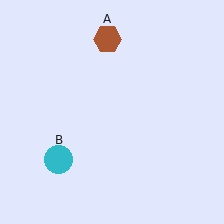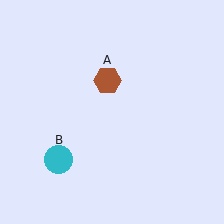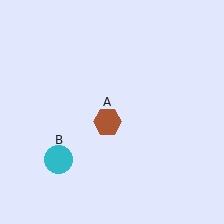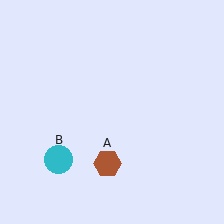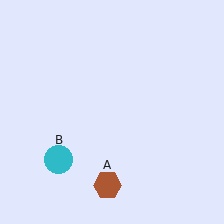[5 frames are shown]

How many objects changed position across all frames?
1 object changed position: brown hexagon (object A).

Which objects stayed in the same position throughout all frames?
Cyan circle (object B) remained stationary.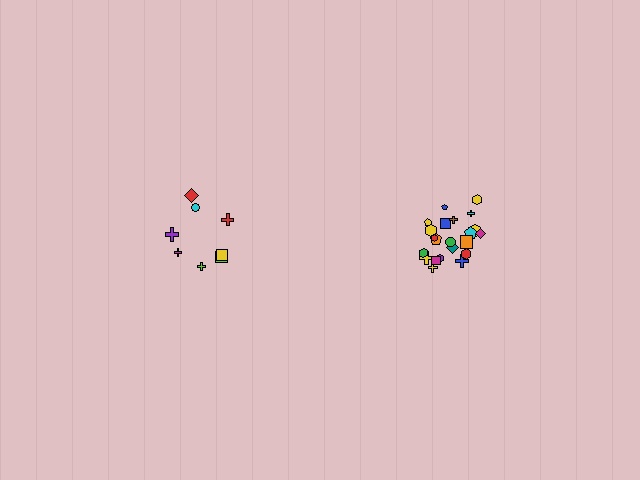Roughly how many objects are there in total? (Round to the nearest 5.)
Roughly 30 objects in total.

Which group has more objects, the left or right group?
The right group.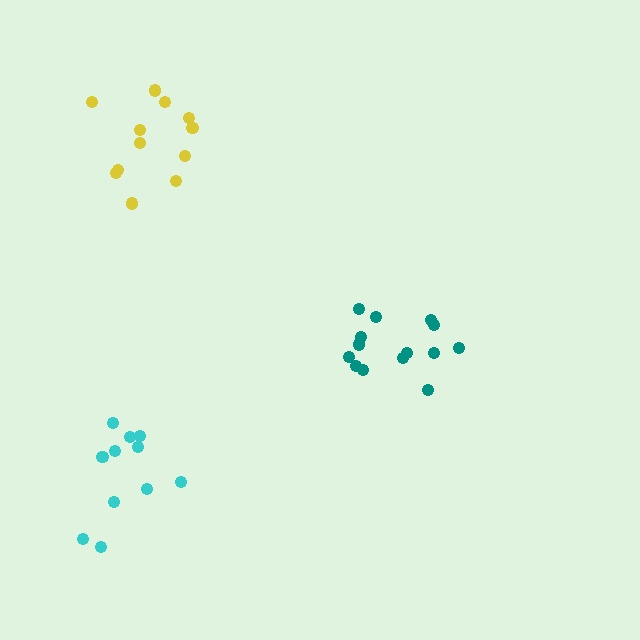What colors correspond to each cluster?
The clusters are colored: teal, cyan, yellow.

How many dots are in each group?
Group 1: 14 dots, Group 2: 11 dots, Group 3: 12 dots (37 total).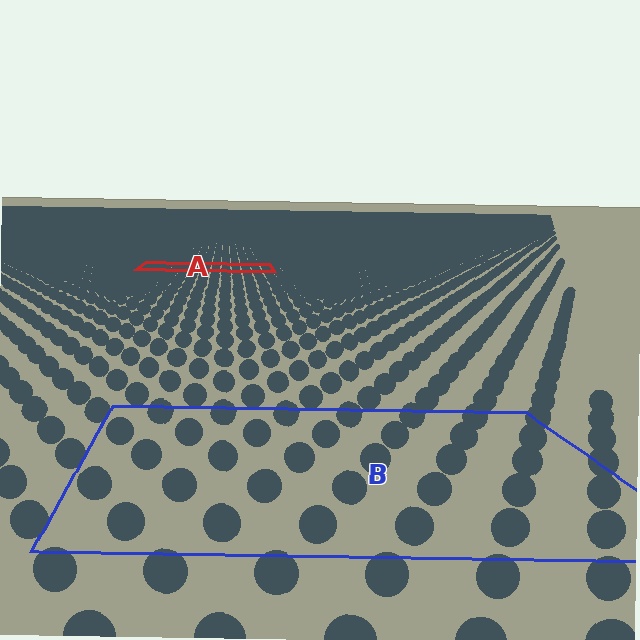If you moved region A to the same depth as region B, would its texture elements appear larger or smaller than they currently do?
They would appear larger. At a closer depth, the same texture elements are projected at a bigger on-screen size.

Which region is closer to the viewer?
Region B is closer. The texture elements there are larger and more spread out.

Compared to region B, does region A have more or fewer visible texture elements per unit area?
Region A has more texture elements per unit area — they are packed more densely because it is farther away.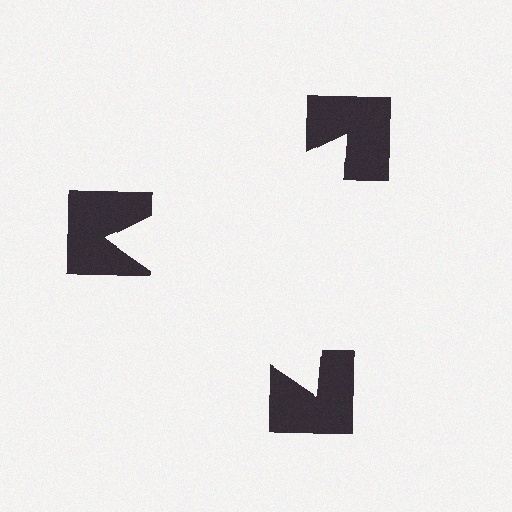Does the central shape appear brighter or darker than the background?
It typically appears slightly brighter than the background, even though no actual brightness change is drawn.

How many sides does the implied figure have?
3 sides.